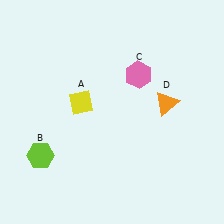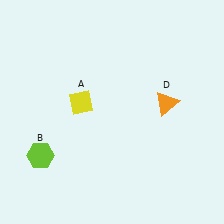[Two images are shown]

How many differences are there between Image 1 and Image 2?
There is 1 difference between the two images.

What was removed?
The pink hexagon (C) was removed in Image 2.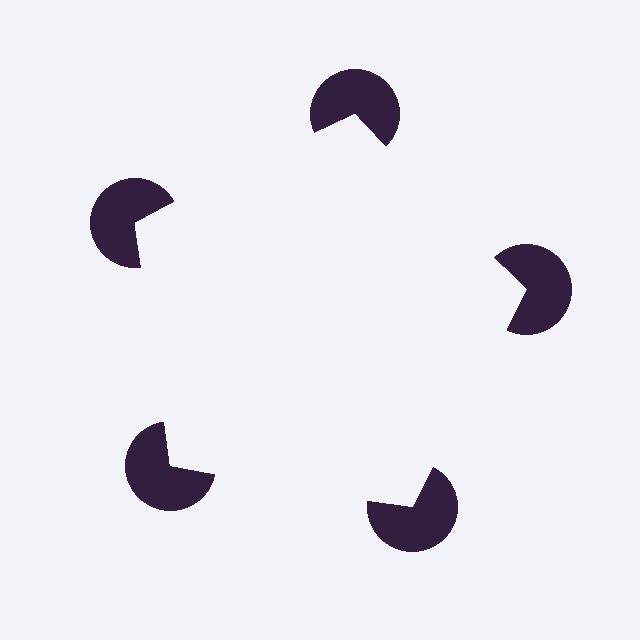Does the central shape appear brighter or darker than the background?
It typically appears slightly brighter than the background, even though no actual brightness change is drawn.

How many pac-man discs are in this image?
There are 5 — one at each vertex of the illusory pentagon.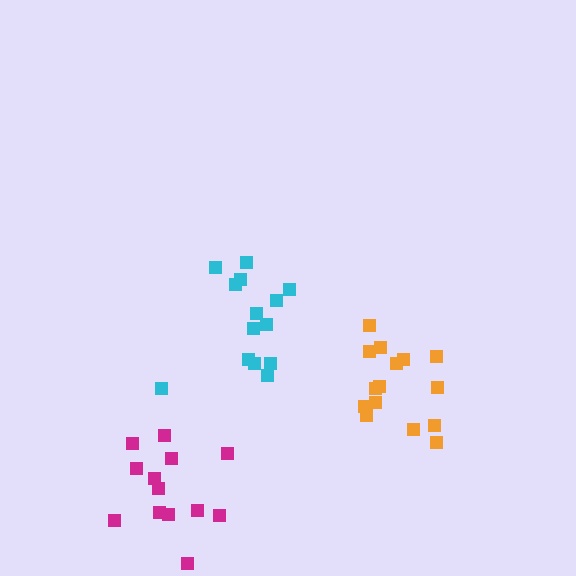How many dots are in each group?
Group 1: 14 dots, Group 2: 13 dots, Group 3: 15 dots (42 total).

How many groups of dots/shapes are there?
There are 3 groups.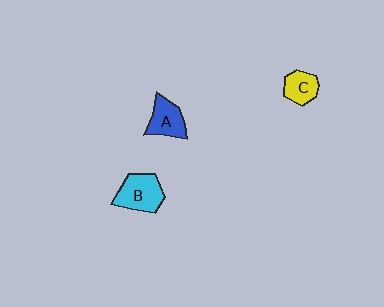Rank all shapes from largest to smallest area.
From largest to smallest: B (cyan), A (blue), C (yellow).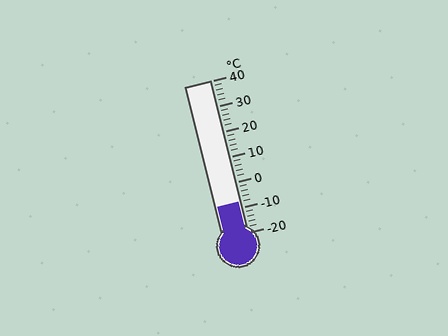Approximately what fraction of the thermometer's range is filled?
The thermometer is filled to approximately 20% of its range.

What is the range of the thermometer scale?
The thermometer scale ranges from -20°C to 40°C.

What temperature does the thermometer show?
The thermometer shows approximately -8°C.